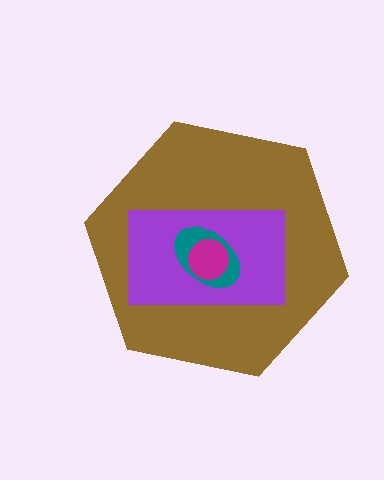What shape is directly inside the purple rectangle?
The teal ellipse.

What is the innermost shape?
The magenta circle.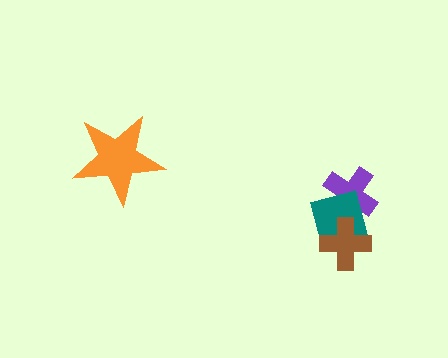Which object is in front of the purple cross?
The teal square is in front of the purple cross.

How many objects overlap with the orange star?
0 objects overlap with the orange star.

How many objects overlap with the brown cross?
1 object overlaps with the brown cross.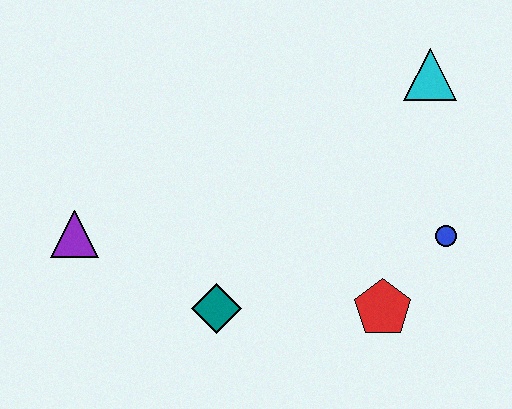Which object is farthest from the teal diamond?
The cyan triangle is farthest from the teal diamond.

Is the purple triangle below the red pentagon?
No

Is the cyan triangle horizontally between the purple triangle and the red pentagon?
No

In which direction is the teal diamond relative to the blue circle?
The teal diamond is to the left of the blue circle.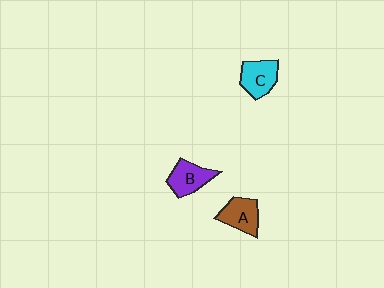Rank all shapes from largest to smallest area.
From largest to smallest: C (cyan), A (brown), B (purple).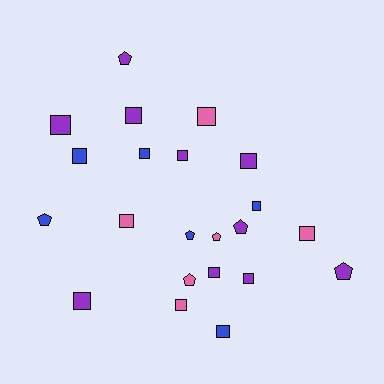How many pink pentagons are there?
There are 2 pink pentagons.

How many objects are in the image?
There are 22 objects.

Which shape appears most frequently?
Square, with 15 objects.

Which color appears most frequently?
Purple, with 10 objects.